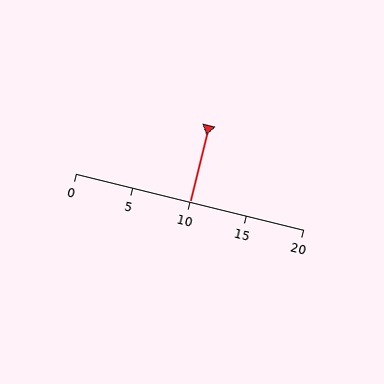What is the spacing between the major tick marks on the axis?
The major ticks are spaced 5 apart.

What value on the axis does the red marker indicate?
The marker indicates approximately 10.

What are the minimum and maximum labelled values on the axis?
The axis runs from 0 to 20.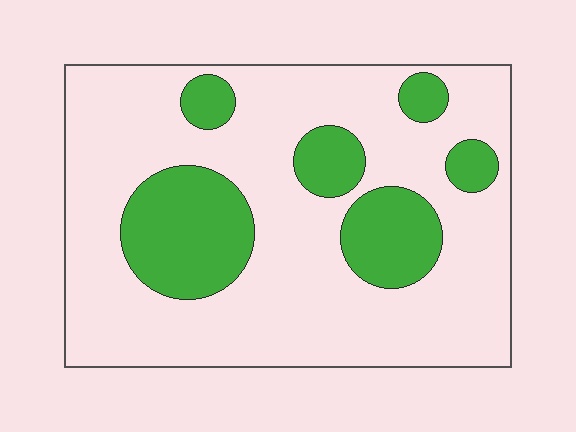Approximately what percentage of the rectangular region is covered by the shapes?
Approximately 25%.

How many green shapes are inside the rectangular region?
6.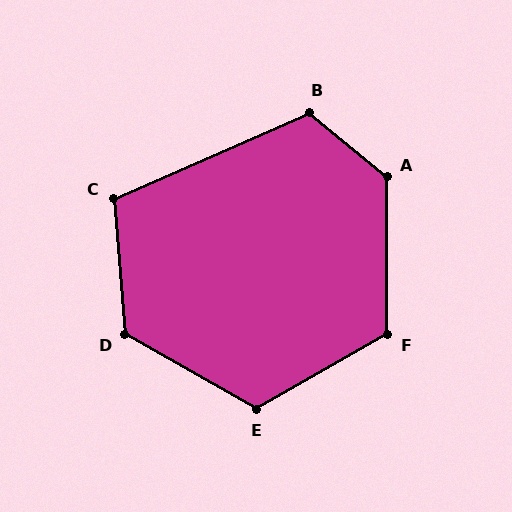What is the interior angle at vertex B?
Approximately 117 degrees (obtuse).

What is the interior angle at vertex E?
Approximately 121 degrees (obtuse).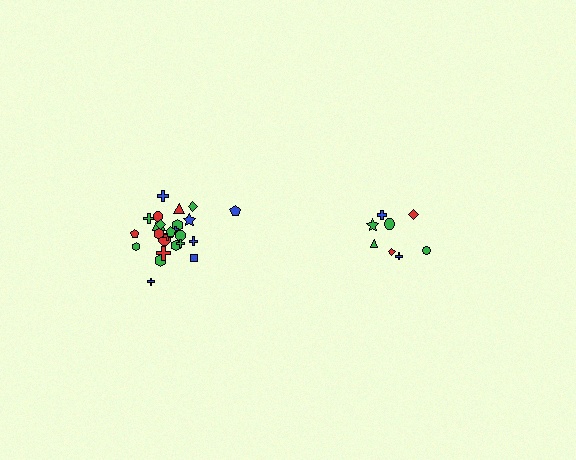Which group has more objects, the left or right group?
The left group.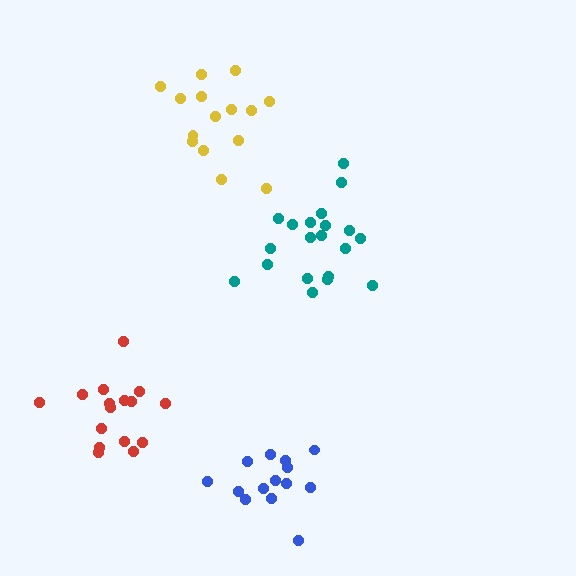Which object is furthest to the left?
The red cluster is leftmost.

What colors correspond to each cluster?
The clusters are colored: red, blue, yellow, teal.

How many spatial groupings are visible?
There are 4 spatial groupings.